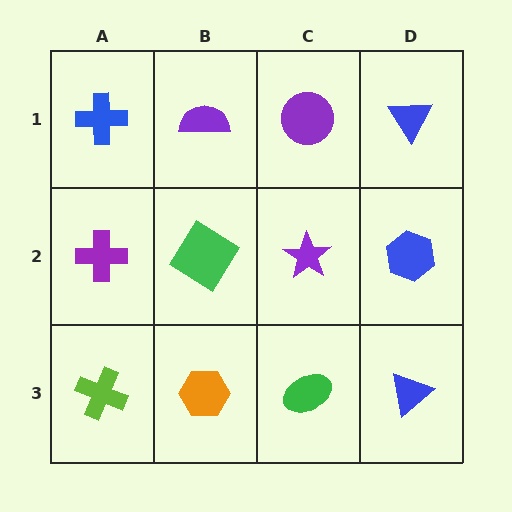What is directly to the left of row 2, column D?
A purple star.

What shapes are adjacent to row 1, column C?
A purple star (row 2, column C), a purple semicircle (row 1, column B), a blue triangle (row 1, column D).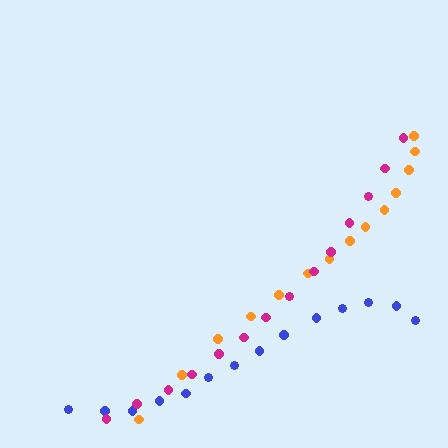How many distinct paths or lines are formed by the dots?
There are 3 distinct paths.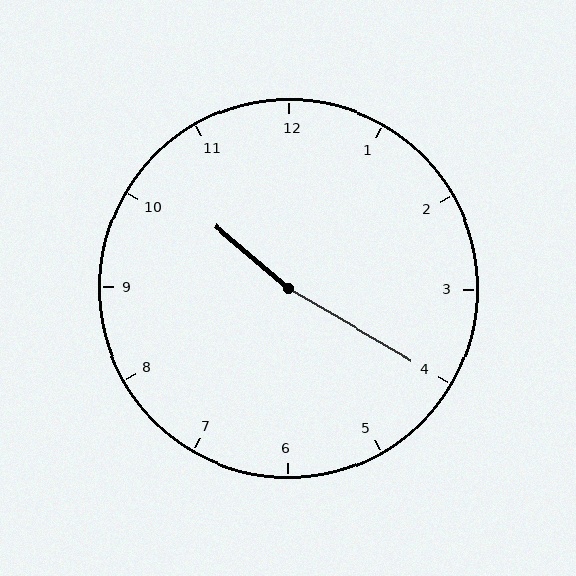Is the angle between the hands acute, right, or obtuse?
It is obtuse.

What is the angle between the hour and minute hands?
Approximately 170 degrees.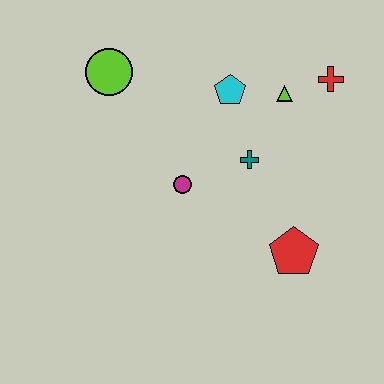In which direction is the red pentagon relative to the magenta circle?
The red pentagon is to the right of the magenta circle.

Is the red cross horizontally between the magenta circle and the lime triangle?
No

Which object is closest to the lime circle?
The cyan pentagon is closest to the lime circle.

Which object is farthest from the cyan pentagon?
The red pentagon is farthest from the cyan pentagon.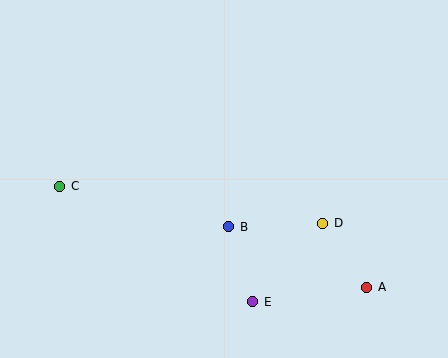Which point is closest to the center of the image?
Point B at (229, 227) is closest to the center.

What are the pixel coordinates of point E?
Point E is at (253, 302).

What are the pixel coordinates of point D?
Point D is at (323, 223).